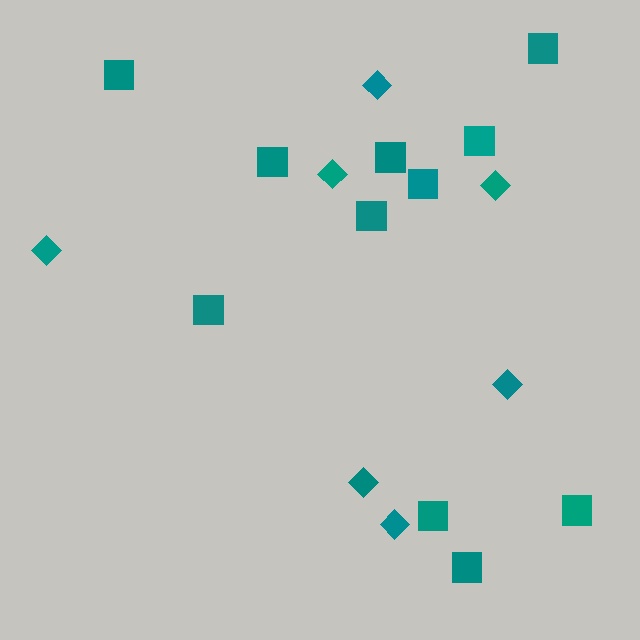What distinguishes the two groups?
There are 2 groups: one group of squares (11) and one group of diamonds (7).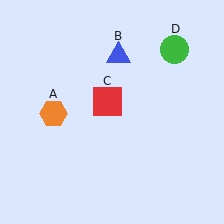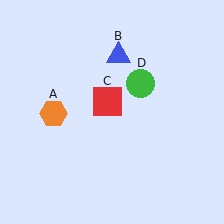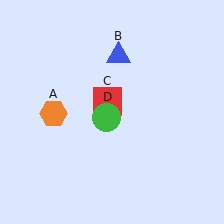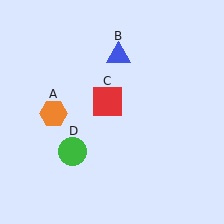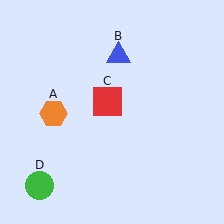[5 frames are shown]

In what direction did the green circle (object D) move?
The green circle (object D) moved down and to the left.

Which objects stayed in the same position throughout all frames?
Orange hexagon (object A) and blue triangle (object B) and red square (object C) remained stationary.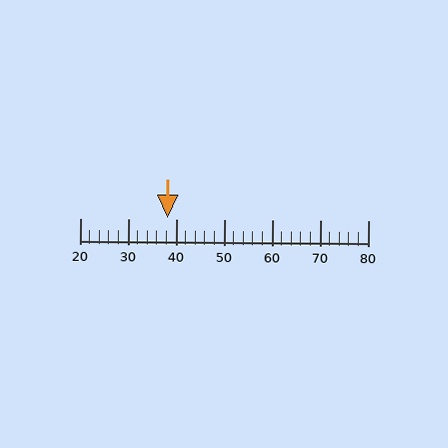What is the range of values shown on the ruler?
The ruler shows values from 20 to 80.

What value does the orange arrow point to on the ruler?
The orange arrow points to approximately 38.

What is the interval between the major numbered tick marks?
The major tick marks are spaced 10 units apart.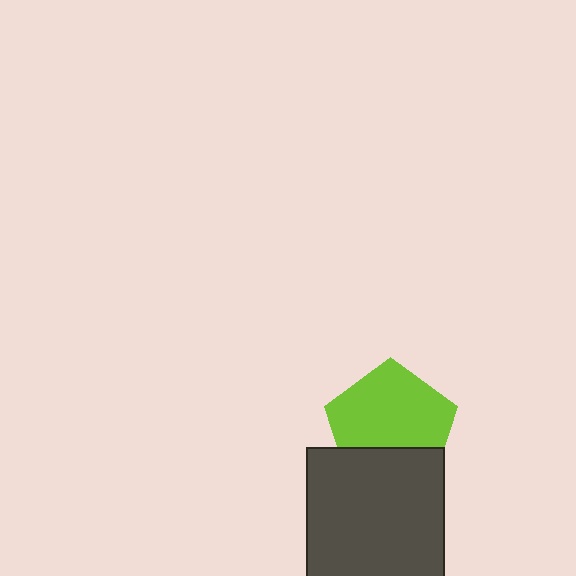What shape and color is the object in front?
The object in front is a dark gray square.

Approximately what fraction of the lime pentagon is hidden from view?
Roughly 31% of the lime pentagon is hidden behind the dark gray square.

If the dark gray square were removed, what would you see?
You would see the complete lime pentagon.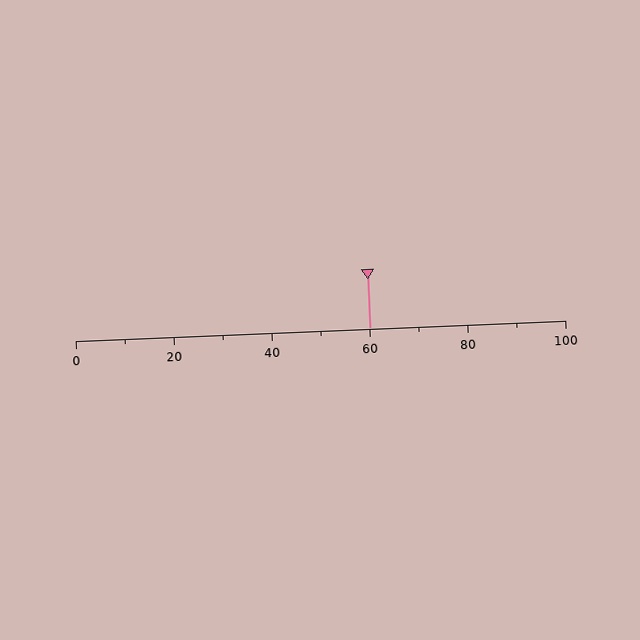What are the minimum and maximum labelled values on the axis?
The axis runs from 0 to 100.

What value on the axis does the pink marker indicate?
The marker indicates approximately 60.